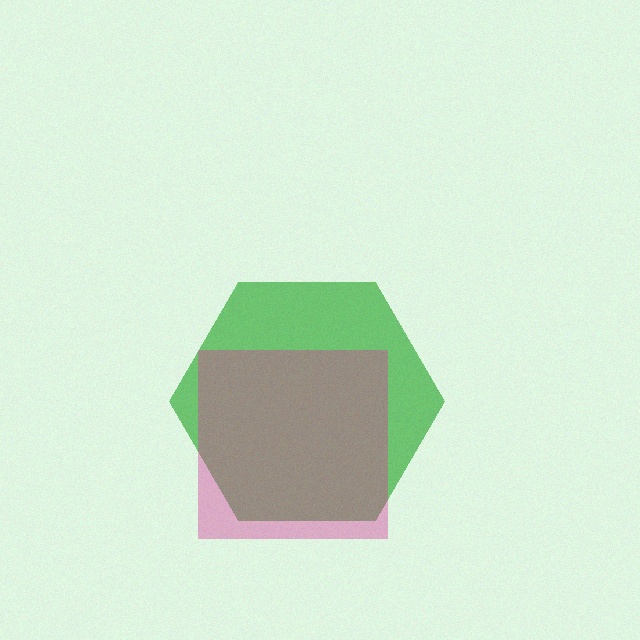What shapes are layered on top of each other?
The layered shapes are: a green hexagon, a magenta square.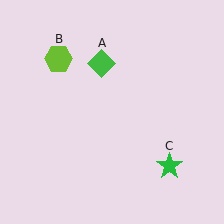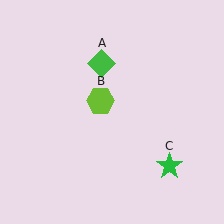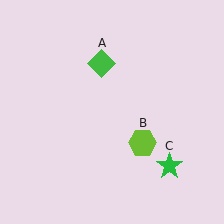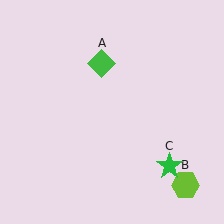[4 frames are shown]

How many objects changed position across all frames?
1 object changed position: lime hexagon (object B).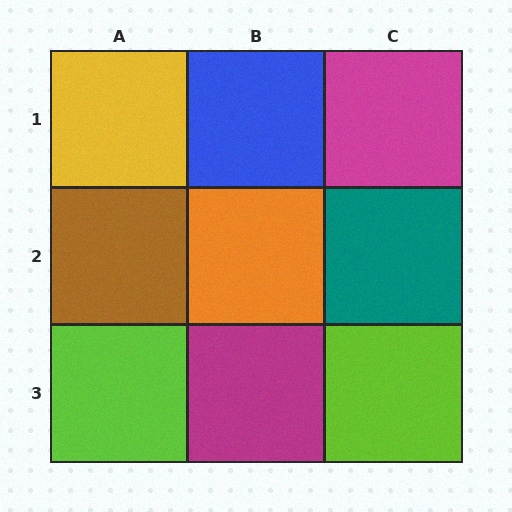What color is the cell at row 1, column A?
Yellow.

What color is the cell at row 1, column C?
Magenta.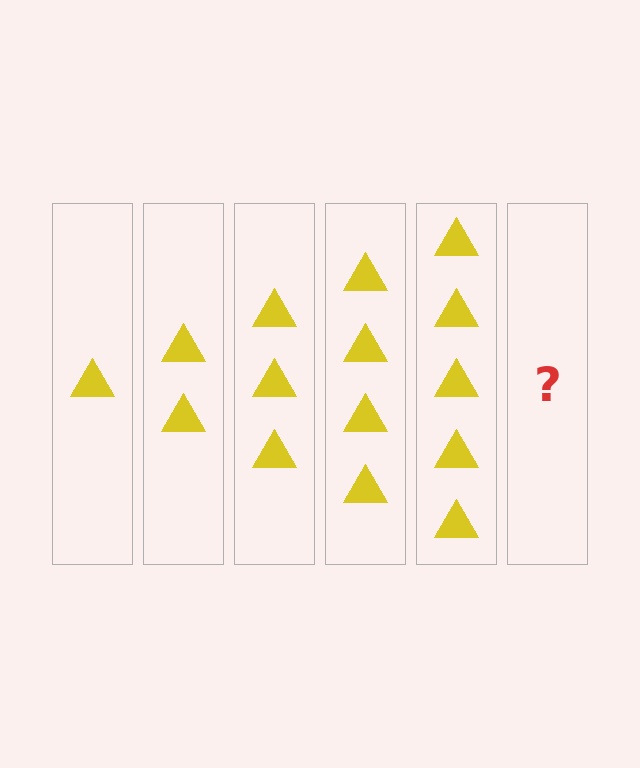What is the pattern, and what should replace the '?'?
The pattern is that each step adds one more triangle. The '?' should be 6 triangles.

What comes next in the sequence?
The next element should be 6 triangles.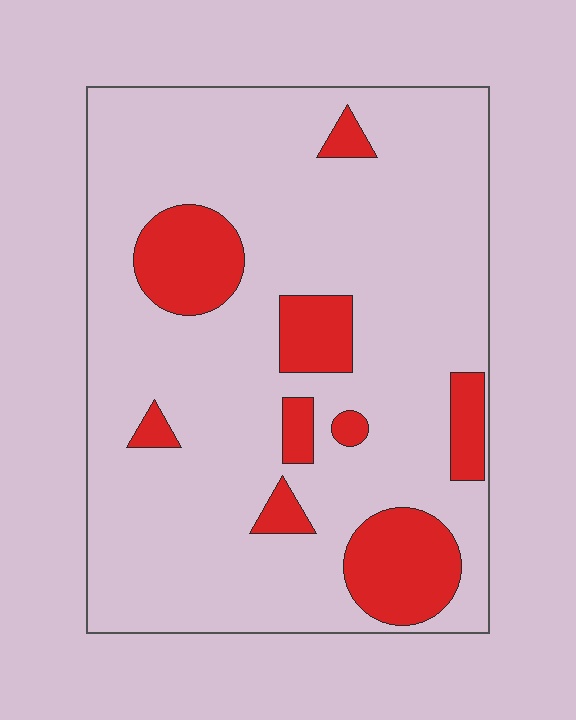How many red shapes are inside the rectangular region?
9.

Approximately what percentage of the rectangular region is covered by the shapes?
Approximately 20%.